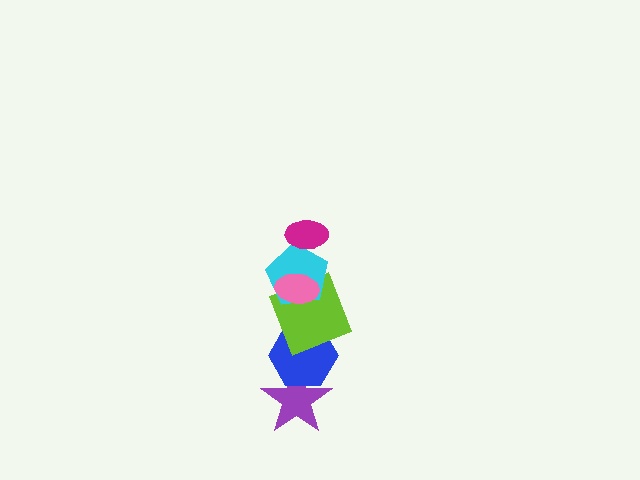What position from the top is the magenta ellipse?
The magenta ellipse is 1st from the top.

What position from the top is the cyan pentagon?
The cyan pentagon is 3rd from the top.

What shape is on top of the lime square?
The cyan pentagon is on top of the lime square.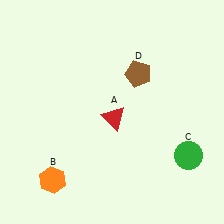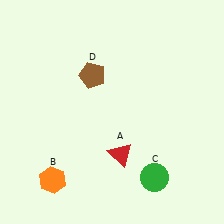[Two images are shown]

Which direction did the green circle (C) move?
The green circle (C) moved left.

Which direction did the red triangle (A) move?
The red triangle (A) moved down.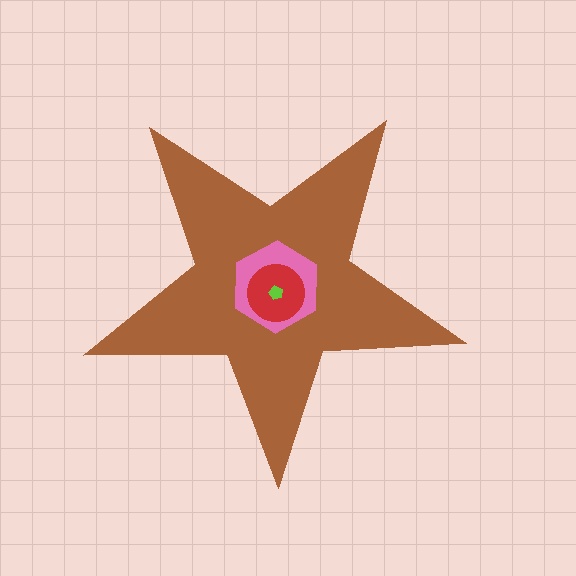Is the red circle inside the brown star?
Yes.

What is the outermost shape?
The brown star.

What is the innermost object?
The lime pentagon.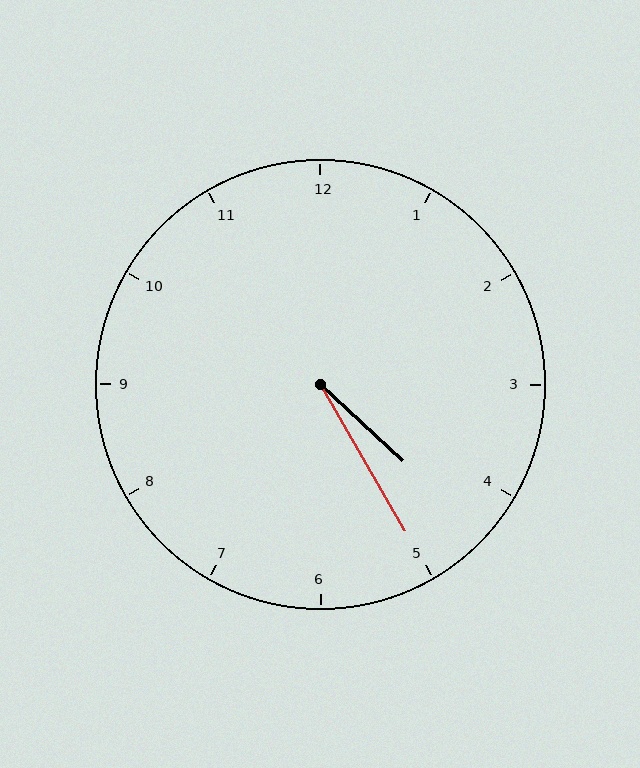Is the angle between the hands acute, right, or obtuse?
It is acute.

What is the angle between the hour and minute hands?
Approximately 18 degrees.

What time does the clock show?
4:25.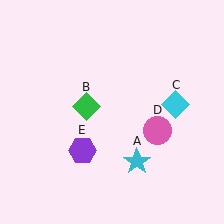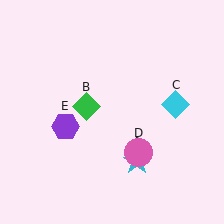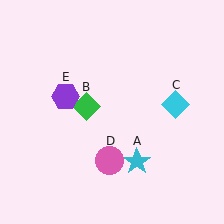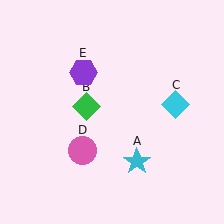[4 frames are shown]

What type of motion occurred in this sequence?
The pink circle (object D), purple hexagon (object E) rotated clockwise around the center of the scene.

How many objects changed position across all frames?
2 objects changed position: pink circle (object D), purple hexagon (object E).